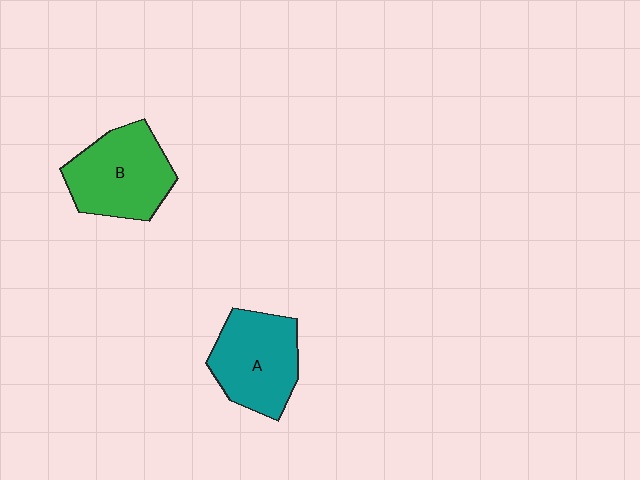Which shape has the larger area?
Shape B (green).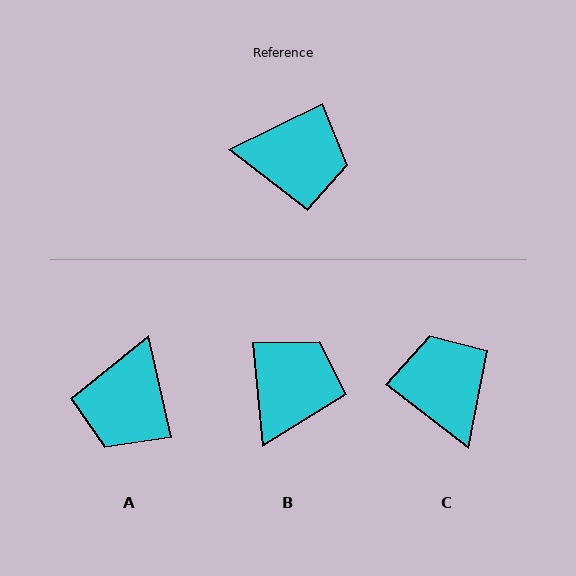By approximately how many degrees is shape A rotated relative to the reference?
Approximately 103 degrees clockwise.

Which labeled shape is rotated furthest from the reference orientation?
C, about 117 degrees away.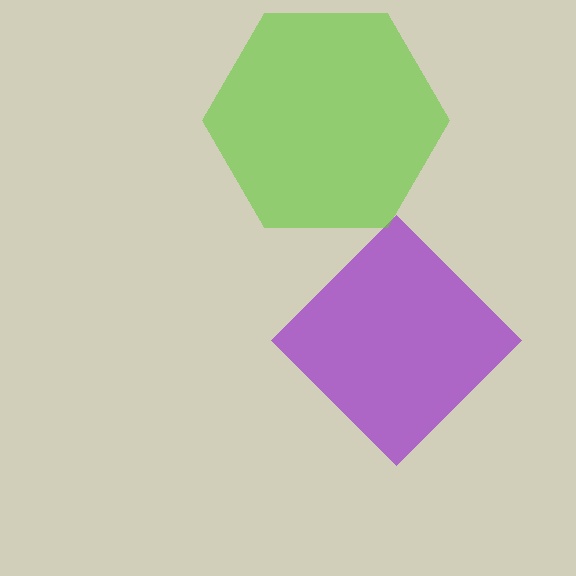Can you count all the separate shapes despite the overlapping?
Yes, there are 2 separate shapes.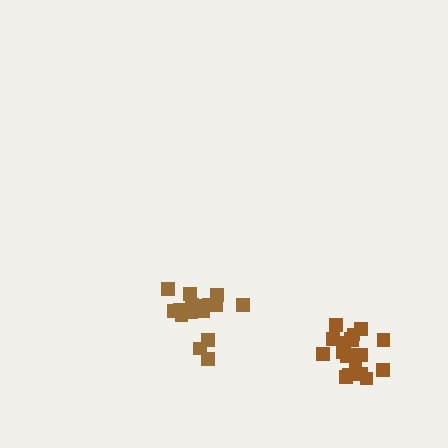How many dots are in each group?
Group 1: 19 dots, Group 2: 17 dots (36 total).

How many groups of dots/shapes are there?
There are 2 groups.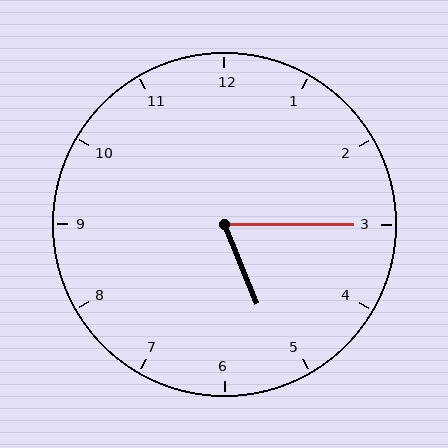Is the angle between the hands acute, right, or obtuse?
It is acute.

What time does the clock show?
5:15.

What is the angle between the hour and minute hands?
Approximately 68 degrees.